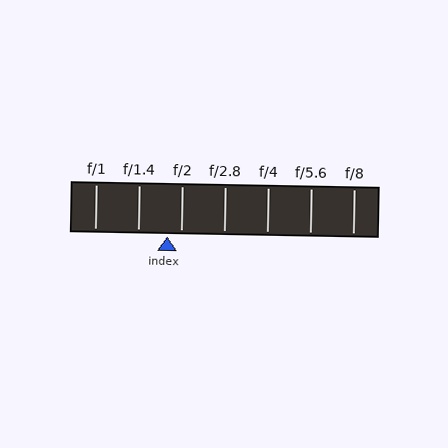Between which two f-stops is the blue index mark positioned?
The index mark is between f/1.4 and f/2.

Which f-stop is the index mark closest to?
The index mark is closest to f/2.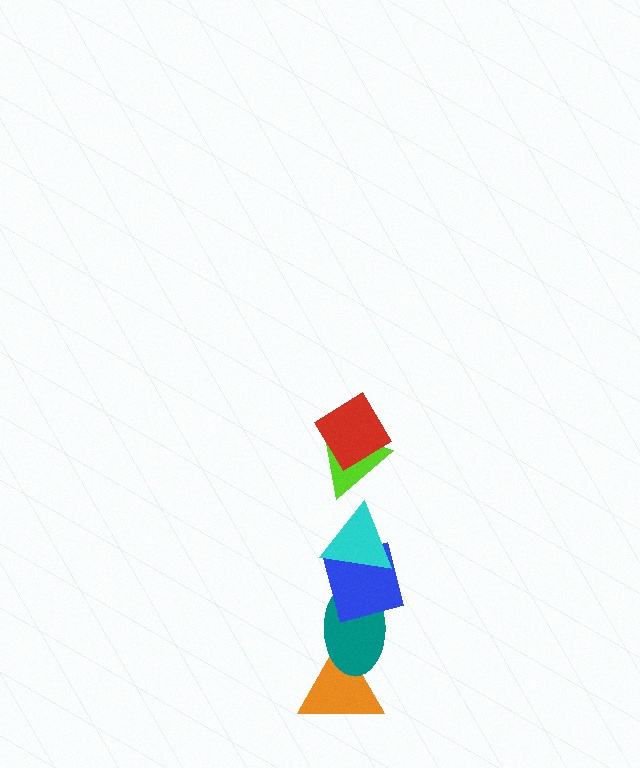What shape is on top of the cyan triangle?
The lime triangle is on top of the cyan triangle.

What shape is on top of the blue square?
The cyan triangle is on top of the blue square.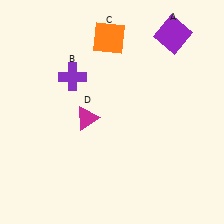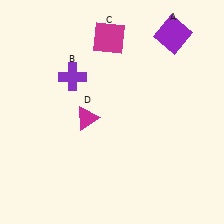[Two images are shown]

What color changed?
The square (C) changed from orange in Image 1 to magenta in Image 2.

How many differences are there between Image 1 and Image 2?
There is 1 difference between the two images.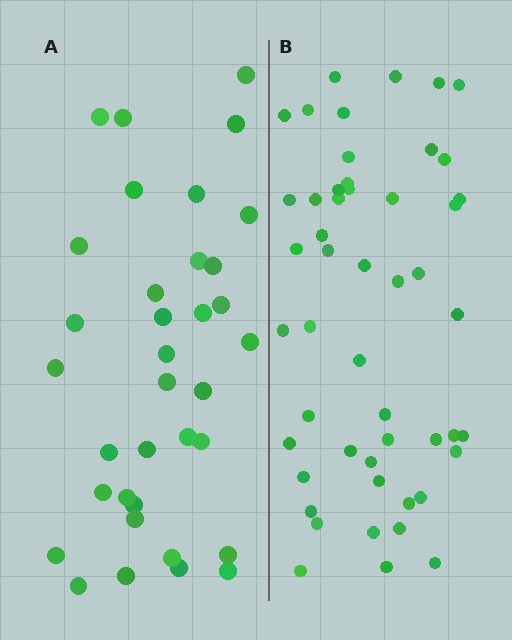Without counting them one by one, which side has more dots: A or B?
Region B (the right region) has more dots.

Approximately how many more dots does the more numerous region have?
Region B has approximately 15 more dots than region A.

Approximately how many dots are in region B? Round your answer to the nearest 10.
About 50 dots.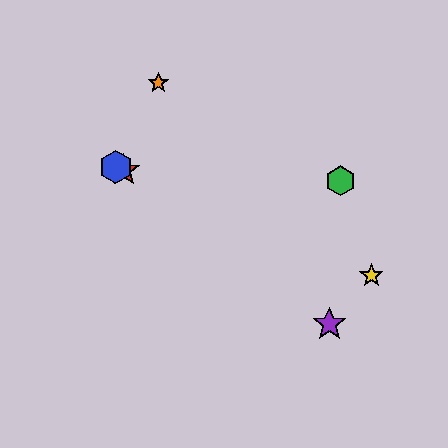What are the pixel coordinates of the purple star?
The purple star is at (329, 324).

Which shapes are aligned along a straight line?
The red star, the blue hexagon, the yellow star are aligned along a straight line.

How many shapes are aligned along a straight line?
3 shapes (the red star, the blue hexagon, the yellow star) are aligned along a straight line.